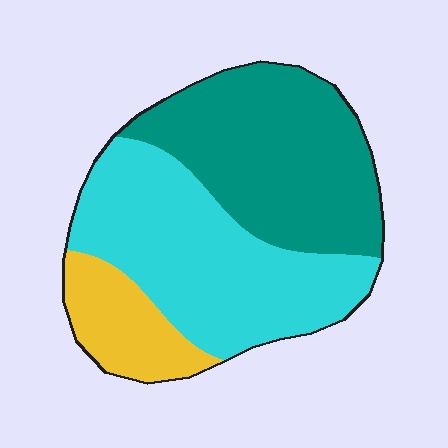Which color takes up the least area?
Yellow, at roughly 15%.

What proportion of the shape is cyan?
Cyan covers about 45% of the shape.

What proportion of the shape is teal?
Teal takes up about two fifths (2/5) of the shape.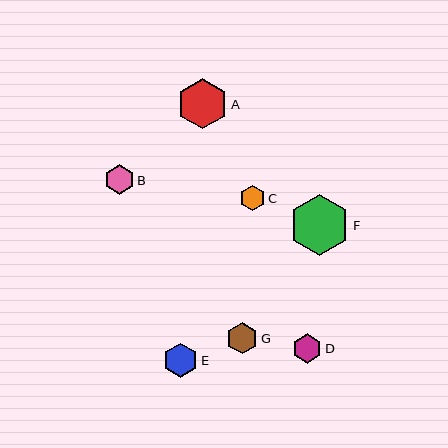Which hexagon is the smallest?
Hexagon C is the smallest with a size of approximately 25 pixels.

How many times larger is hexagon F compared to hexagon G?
Hexagon F is approximately 1.9 times the size of hexagon G.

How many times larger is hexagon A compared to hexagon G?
Hexagon A is approximately 1.6 times the size of hexagon G.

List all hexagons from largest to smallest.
From largest to smallest: F, A, E, G, B, D, C.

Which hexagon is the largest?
Hexagon F is the largest with a size of approximately 61 pixels.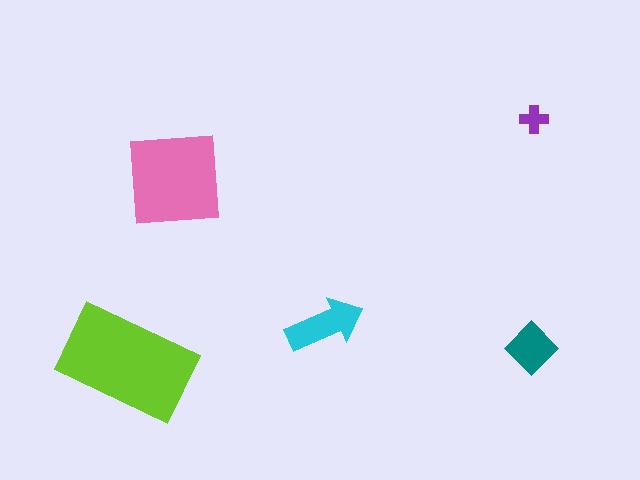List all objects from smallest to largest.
The purple cross, the teal diamond, the cyan arrow, the pink square, the lime rectangle.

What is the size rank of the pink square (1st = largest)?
2nd.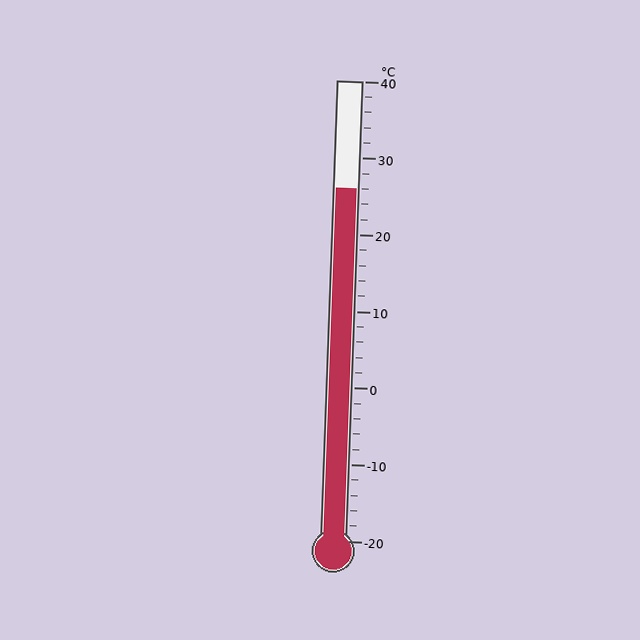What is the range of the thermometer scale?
The thermometer scale ranges from -20°C to 40°C.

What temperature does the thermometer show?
The thermometer shows approximately 26°C.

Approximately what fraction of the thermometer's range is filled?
The thermometer is filled to approximately 75% of its range.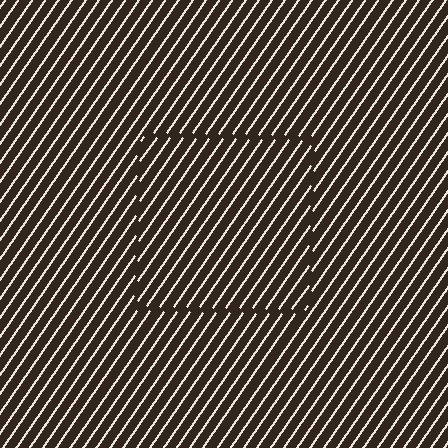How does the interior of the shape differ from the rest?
The interior of the shape contains the same grating, shifted by half a period — the contour is defined by the phase discontinuity where line-ends from the inner and outer gratings abut.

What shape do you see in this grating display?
An illusory square. The interior of the shape contains the same grating, shifted by half a period — the contour is defined by the phase discontinuity where line-ends from the inner and outer gratings abut.